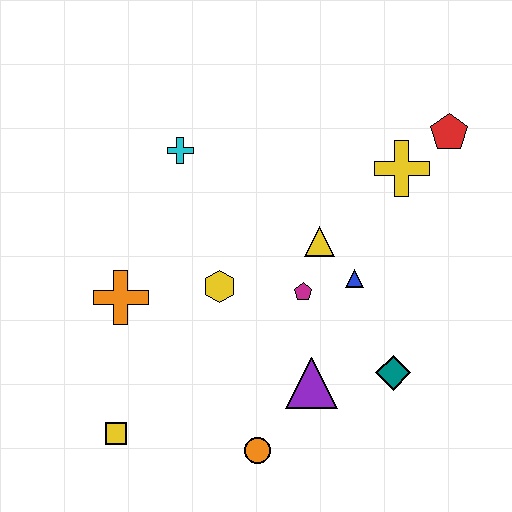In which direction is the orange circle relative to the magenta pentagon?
The orange circle is below the magenta pentagon.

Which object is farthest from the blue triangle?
The yellow square is farthest from the blue triangle.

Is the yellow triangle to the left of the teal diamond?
Yes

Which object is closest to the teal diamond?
The purple triangle is closest to the teal diamond.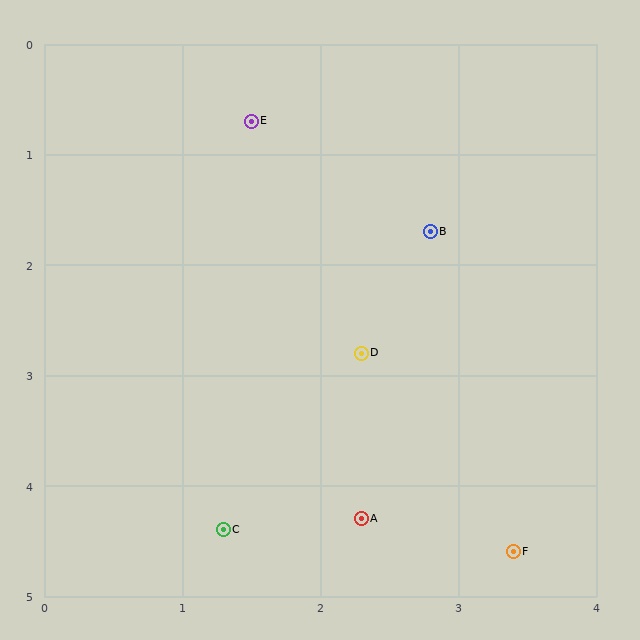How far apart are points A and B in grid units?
Points A and B are about 2.6 grid units apart.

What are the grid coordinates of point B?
Point B is at approximately (2.8, 1.7).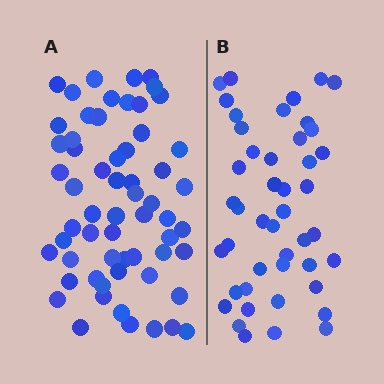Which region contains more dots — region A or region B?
Region A (the left region) has more dots.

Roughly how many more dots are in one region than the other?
Region A has approximately 15 more dots than region B.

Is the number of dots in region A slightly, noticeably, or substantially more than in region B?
Region A has noticeably more, but not dramatically so. The ratio is roughly 1.3 to 1.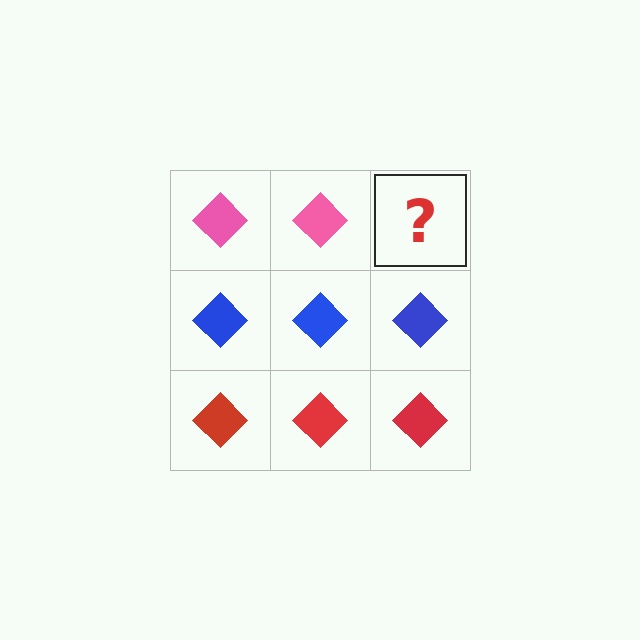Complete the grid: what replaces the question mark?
The question mark should be replaced with a pink diamond.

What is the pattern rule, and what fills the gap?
The rule is that each row has a consistent color. The gap should be filled with a pink diamond.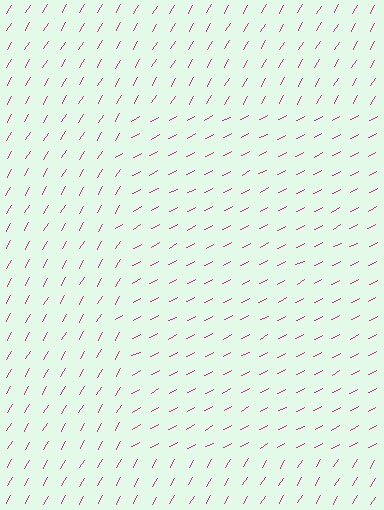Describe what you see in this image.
The image is filled with small magenta line segments. A rectangle region in the image has lines oriented differently from the surrounding lines, creating a visible texture boundary.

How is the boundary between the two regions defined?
The boundary is defined purely by a change in line orientation (approximately 32 degrees difference). All lines are the same color and thickness.